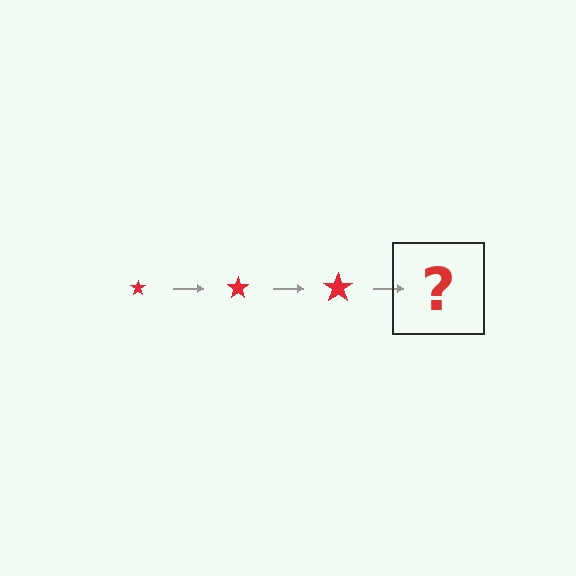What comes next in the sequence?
The next element should be a red star, larger than the previous one.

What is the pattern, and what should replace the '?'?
The pattern is that the star gets progressively larger each step. The '?' should be a red star, larger than the previous one.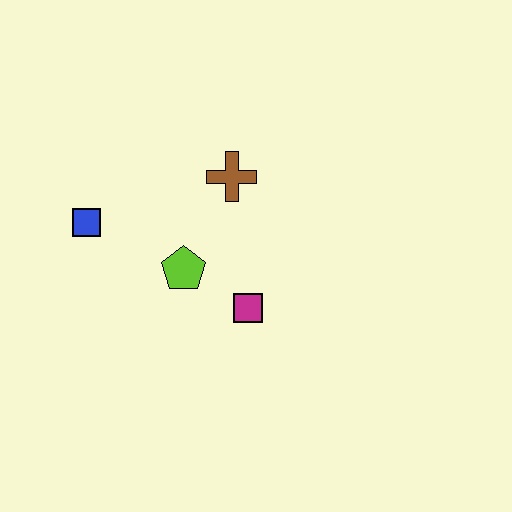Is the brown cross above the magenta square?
Yes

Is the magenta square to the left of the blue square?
No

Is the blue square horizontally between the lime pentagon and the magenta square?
No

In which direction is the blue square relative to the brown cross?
The blue square is to the left of the brown cross.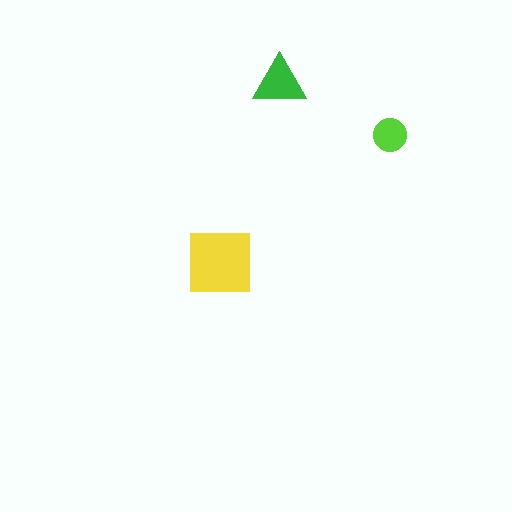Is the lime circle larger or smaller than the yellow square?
Smaller.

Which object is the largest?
The yellow square.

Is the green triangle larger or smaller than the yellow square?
Smaller.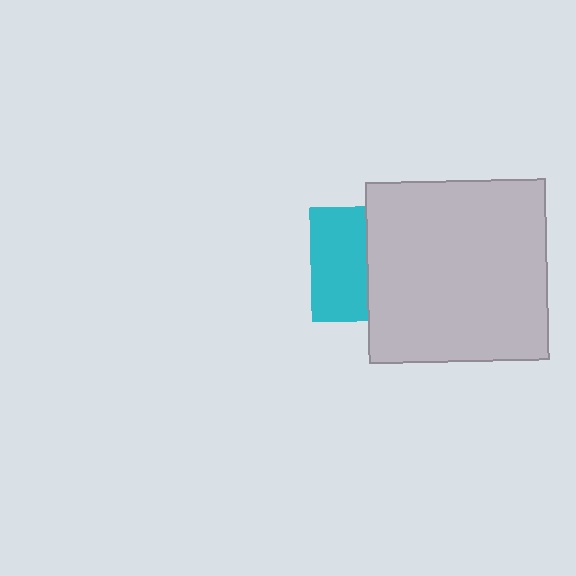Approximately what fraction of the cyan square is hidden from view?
Roughly 51% of the cyan square is hidden behind the light gray square.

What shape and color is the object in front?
The object in front is a light gray square.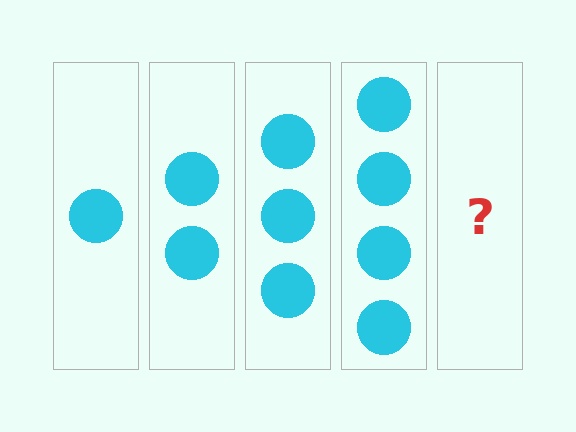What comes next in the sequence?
The next element should be 5 circles.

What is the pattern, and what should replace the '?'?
The pattern is that each step adds one more circle. The '?' should be 5 circles.